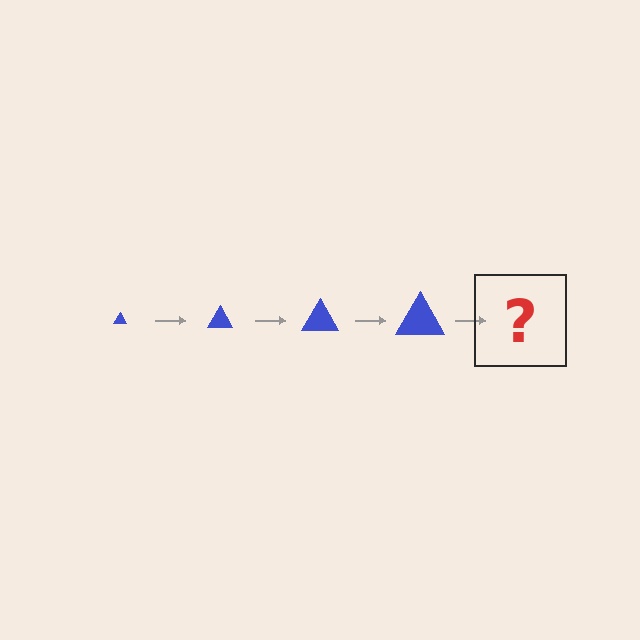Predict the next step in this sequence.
The next step is a blue triangle, larger than the previous one.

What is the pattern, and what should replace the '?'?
The pattern is that the triangle gets progressively larger each step. The '?' should be a blue triangle, larger than the previous one.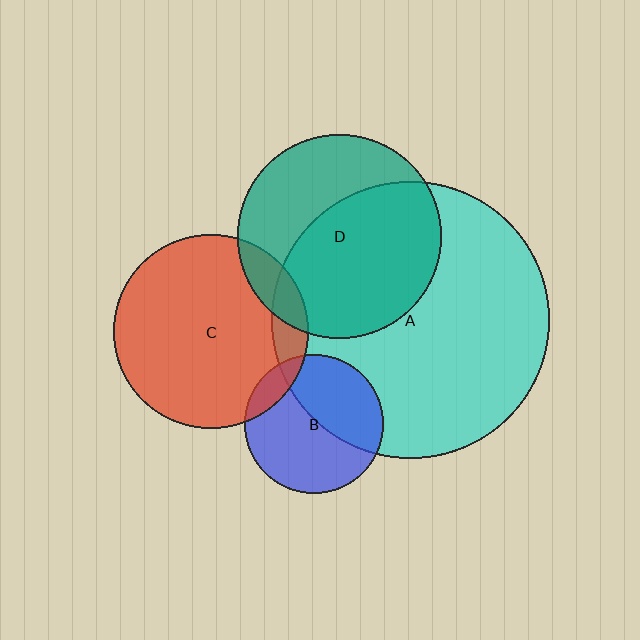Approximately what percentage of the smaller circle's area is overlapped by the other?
Approximately 60%.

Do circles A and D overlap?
Yes.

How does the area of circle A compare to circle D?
Approximately 1.9 times.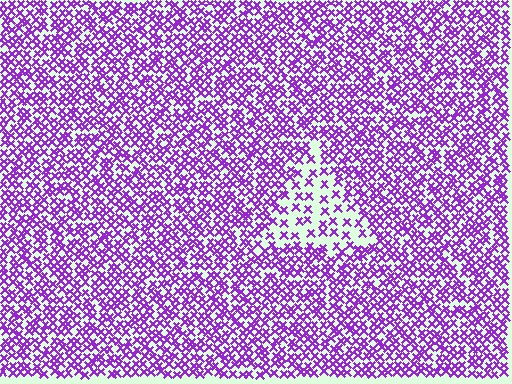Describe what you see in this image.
The image contains small purple elements arranged at two different densities. A triangle-shaped region is visible where the elements are less densely packed than the surrounding area.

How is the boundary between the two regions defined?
The boundary is defined by a change in element density (approximately 2.4x ratio). All elements are the same color, size, and shape.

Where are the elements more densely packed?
The elements are more densely packed outside the triangle boundary.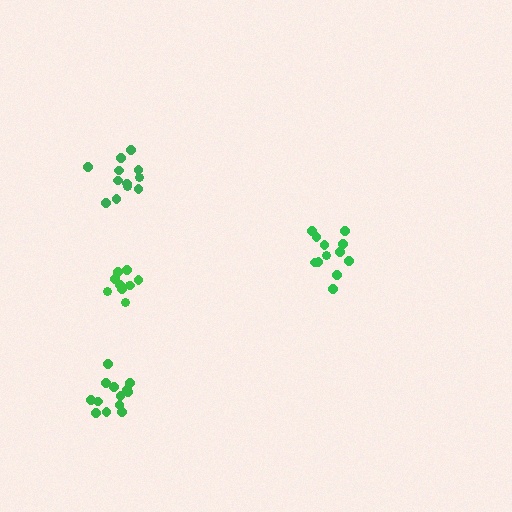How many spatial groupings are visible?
There are 4 spatial groupings.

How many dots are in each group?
Group 1: 12 dots, Group 2: 12 dots, Group 3: 14 dots, Group 4: 10 dots (48 total).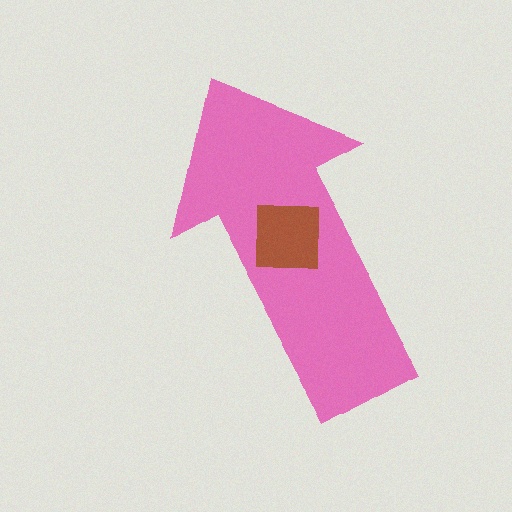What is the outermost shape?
The pink arrow.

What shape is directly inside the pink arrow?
The brown square.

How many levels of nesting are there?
2.